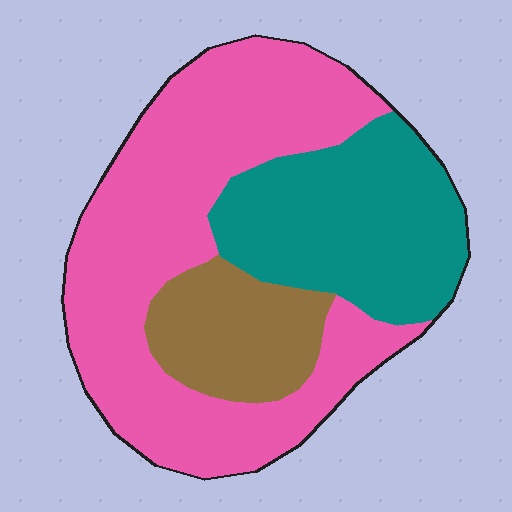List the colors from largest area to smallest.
From largest to smallest: pink, teal, brown.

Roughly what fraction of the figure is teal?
Teal covers roughly 30% of the figure.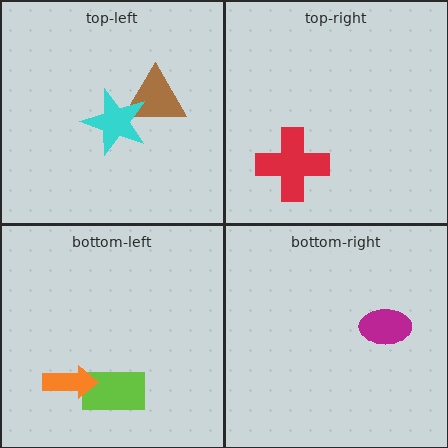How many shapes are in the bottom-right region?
1.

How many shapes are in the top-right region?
1.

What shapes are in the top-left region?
The brown triangle, the cyan star.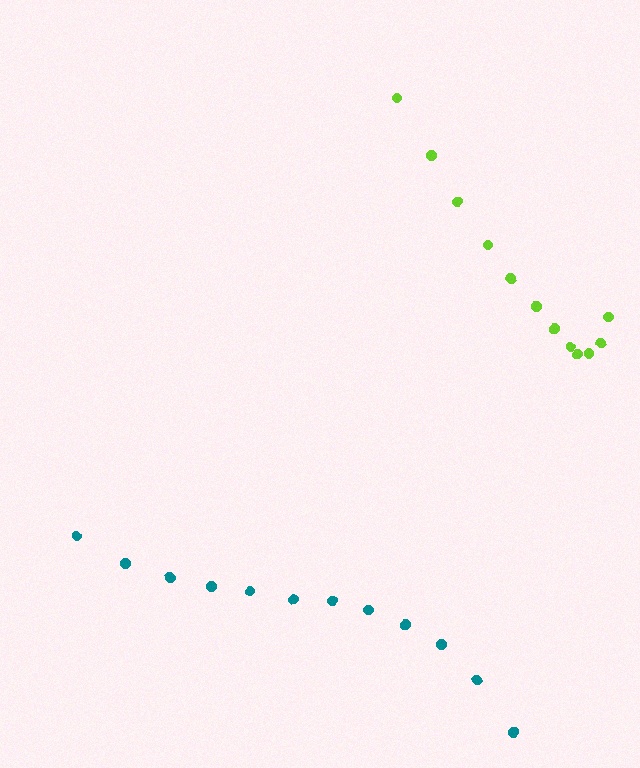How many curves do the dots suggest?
There are 2 distinct paths.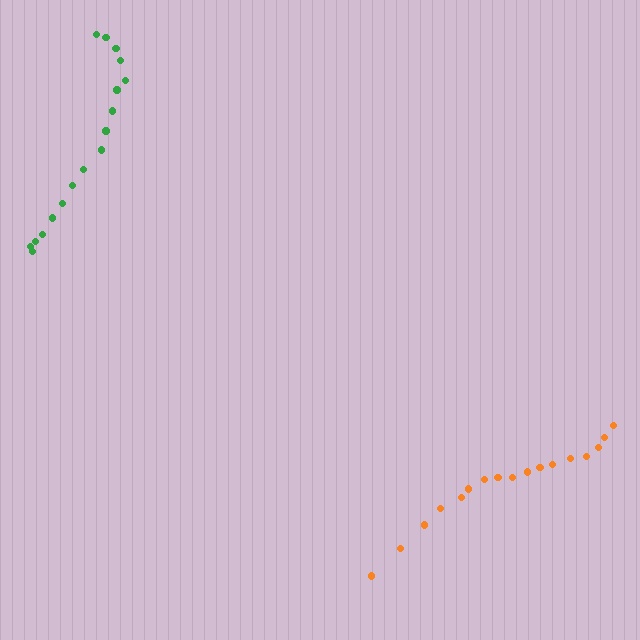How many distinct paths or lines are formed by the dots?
There are 2 distinct paths.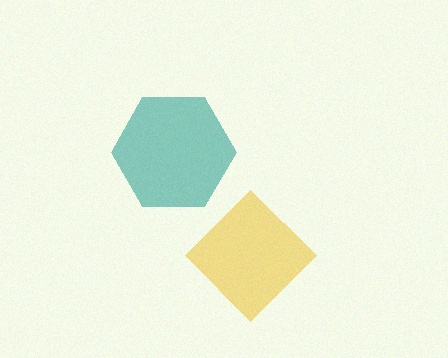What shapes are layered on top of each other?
The layered shapes are: a teal hexagon, a yellow diamond.